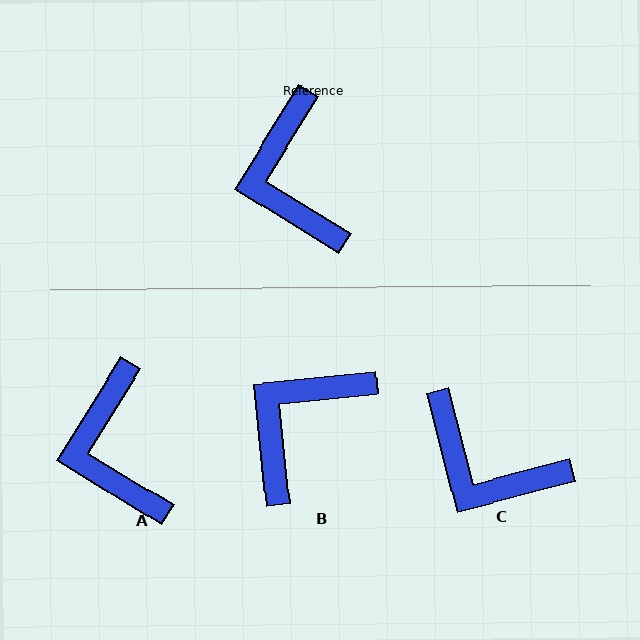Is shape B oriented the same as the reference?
No, it is off by about 53 degrees.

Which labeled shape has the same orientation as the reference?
A.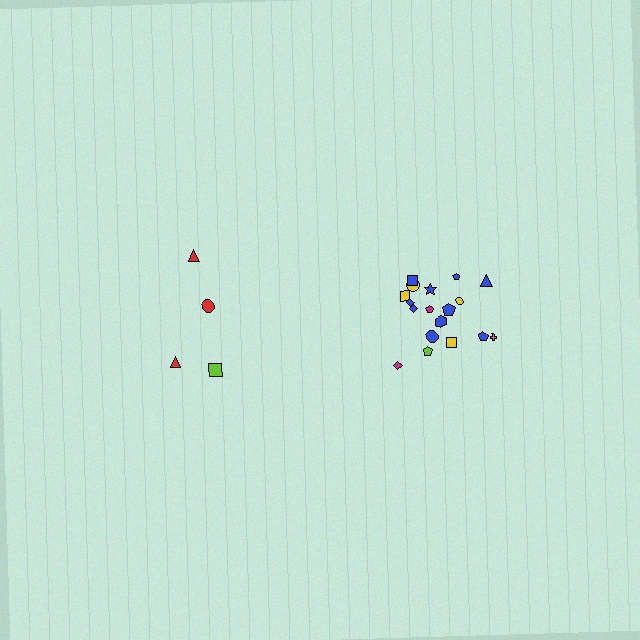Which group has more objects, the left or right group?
The right group.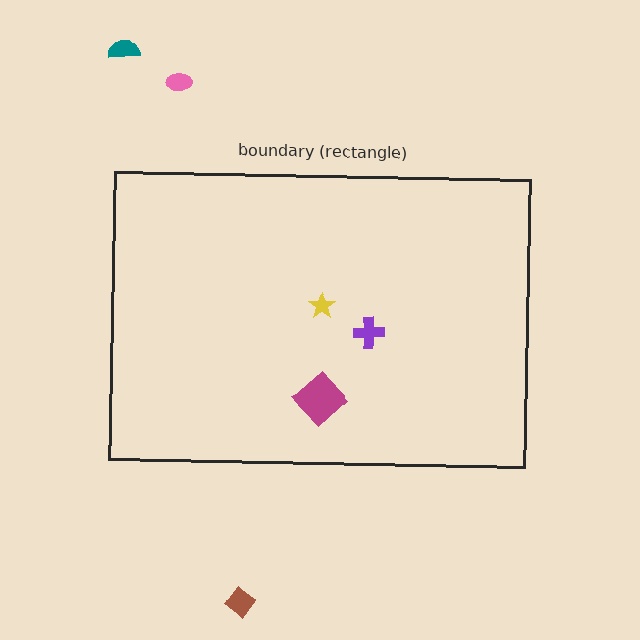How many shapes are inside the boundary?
3 inside, 3 outside.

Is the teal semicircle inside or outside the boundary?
Outside.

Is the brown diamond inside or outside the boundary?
Outside.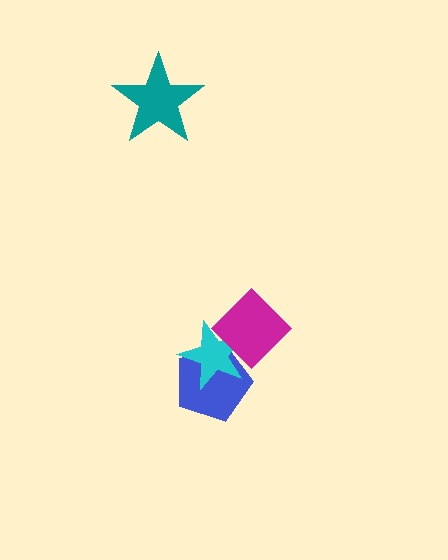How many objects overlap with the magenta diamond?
2 objects overlap with the magenta diamond.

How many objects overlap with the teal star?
0 objects overlap with the teal star.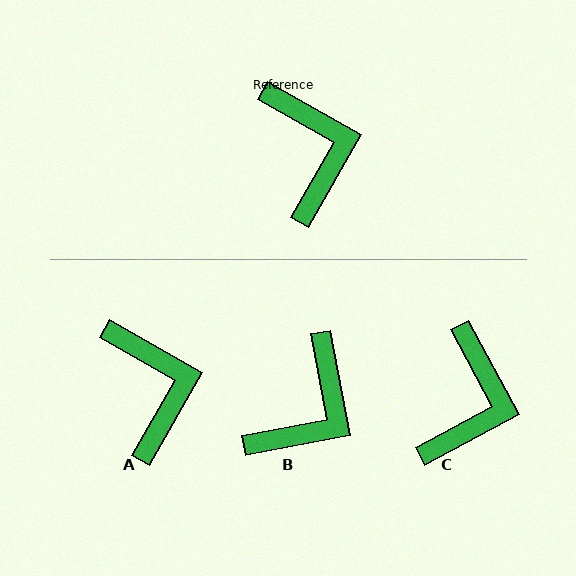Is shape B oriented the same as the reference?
No, it is off by about 50 degrees.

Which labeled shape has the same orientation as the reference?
A.